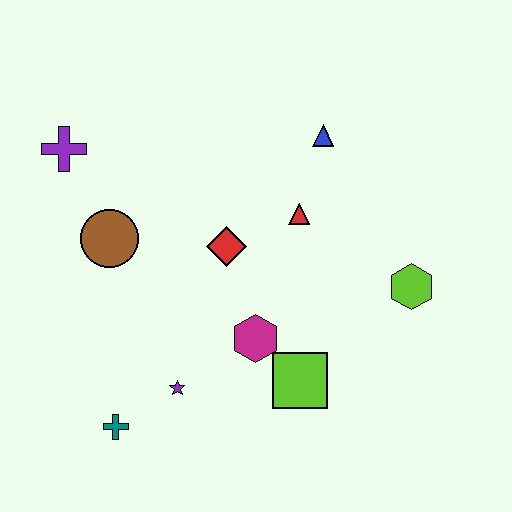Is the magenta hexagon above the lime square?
Yes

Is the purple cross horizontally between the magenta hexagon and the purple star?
No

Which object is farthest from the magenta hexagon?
The purple cross is farthest from the magenta hexagon.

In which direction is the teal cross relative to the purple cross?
The teal cross is below the purple cross.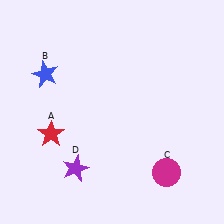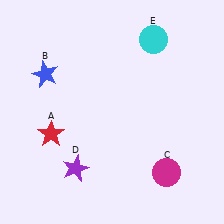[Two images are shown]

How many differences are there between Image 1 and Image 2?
There is 1 difference between the two images.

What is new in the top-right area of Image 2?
A cyan circle (E) was added in the top-right area of Image 2.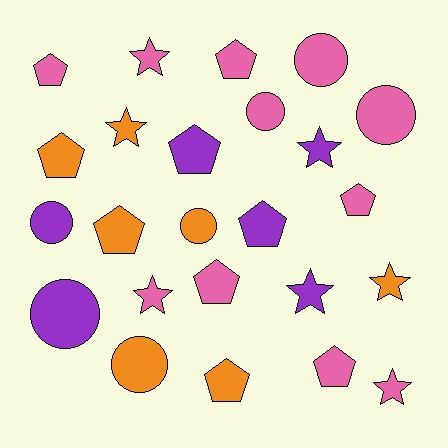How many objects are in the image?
There are 24 objects.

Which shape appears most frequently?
Pentagon, with 10 objects.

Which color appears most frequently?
Pink, with 11 objects.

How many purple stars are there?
There are 2 purple stars.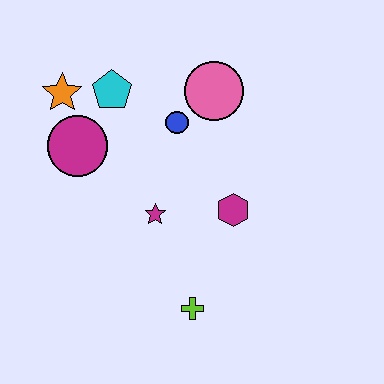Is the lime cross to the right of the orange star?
Yes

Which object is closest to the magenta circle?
The orange star is closest to the magenta circle.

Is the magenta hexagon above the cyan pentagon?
No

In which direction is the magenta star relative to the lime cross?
The magenta star is above the lime cross.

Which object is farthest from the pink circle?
The lime cross is farthest from the pink circle.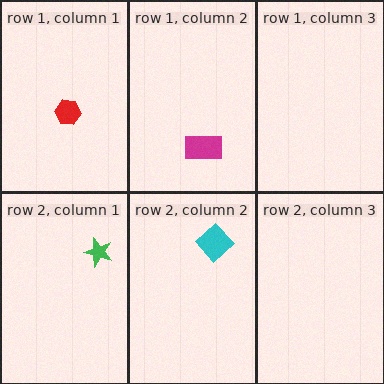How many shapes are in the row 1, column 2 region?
1.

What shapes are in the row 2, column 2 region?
The cyan diamond.